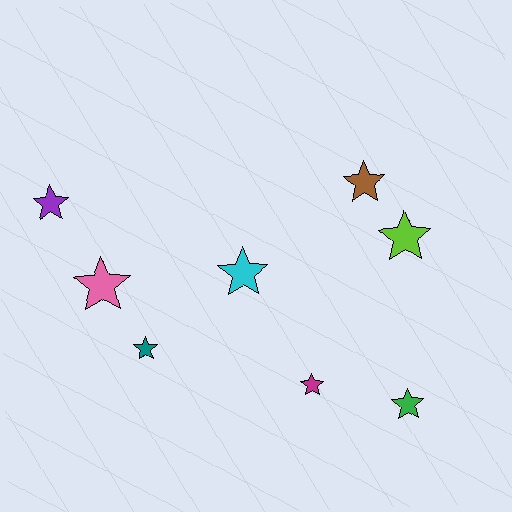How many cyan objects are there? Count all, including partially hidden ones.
There is 1 cyan object.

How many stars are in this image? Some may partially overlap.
There are 8 stars.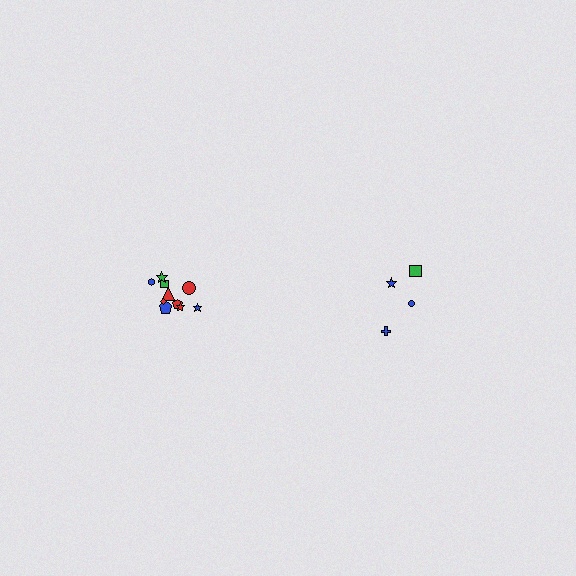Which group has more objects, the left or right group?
The left group.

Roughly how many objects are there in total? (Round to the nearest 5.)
Roughly 15 objects in total.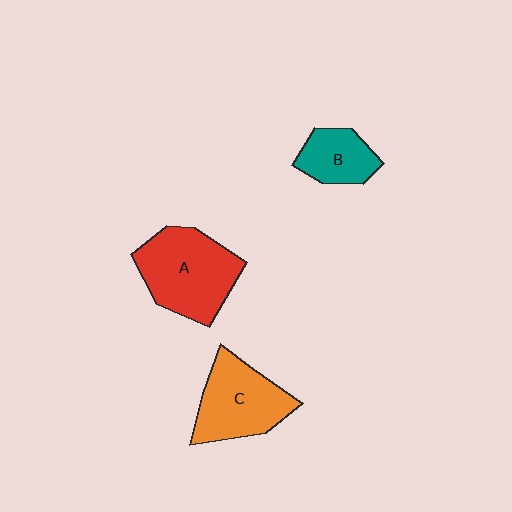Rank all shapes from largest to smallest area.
From largest to smallest: A (red), C (orange), B (teal).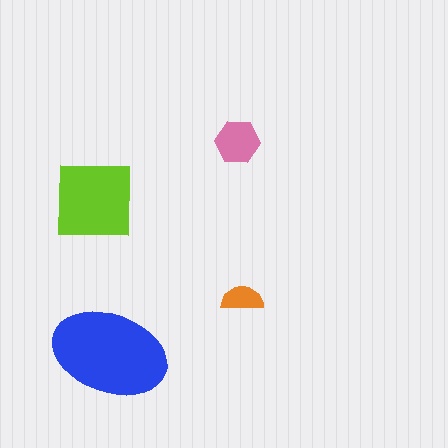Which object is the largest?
The blue ellipse.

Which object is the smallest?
The orange semicircle.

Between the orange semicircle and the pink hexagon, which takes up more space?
The pink hexagon.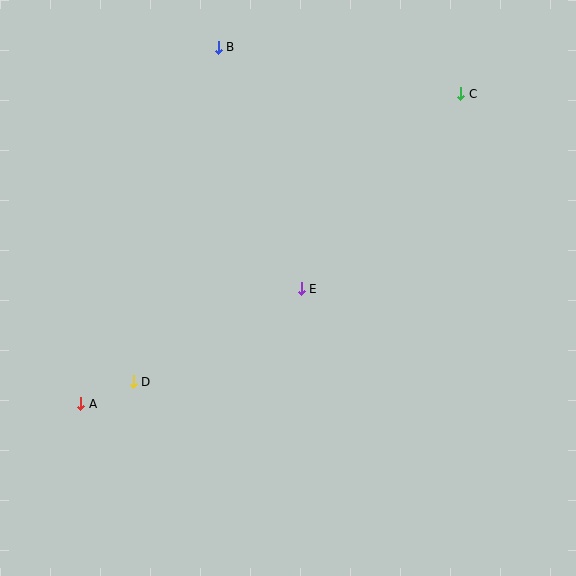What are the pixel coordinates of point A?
Point A is at (81, 404).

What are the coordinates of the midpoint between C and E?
The midpoint between C and E is at (381, 191).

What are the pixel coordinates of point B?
Point B is at (218, 48).